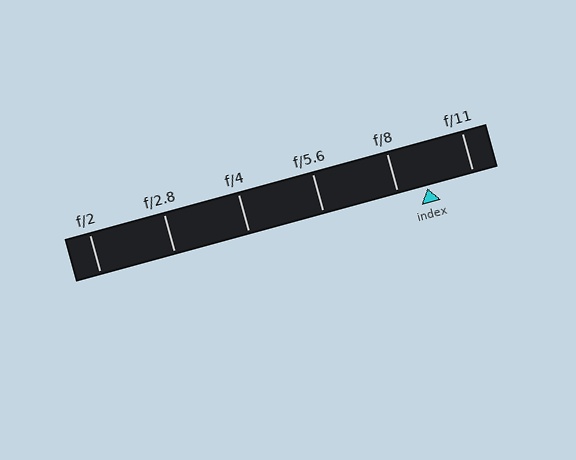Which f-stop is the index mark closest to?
The index mark is closest to f/8.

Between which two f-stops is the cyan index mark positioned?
The index mark is between f/8 and f/11.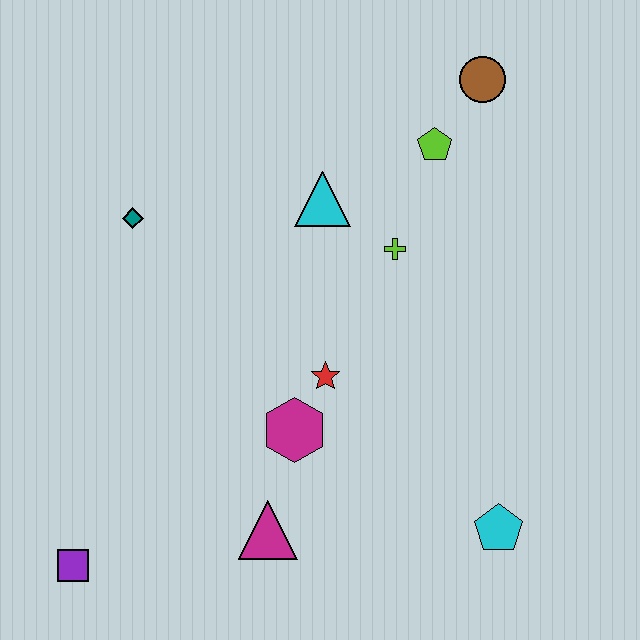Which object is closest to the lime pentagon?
The brown circle is closest to the lime pentagon.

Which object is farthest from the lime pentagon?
The purple square is farthest from the lime pentagon.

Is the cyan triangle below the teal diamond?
No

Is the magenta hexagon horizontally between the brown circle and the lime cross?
No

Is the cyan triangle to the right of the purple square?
Yes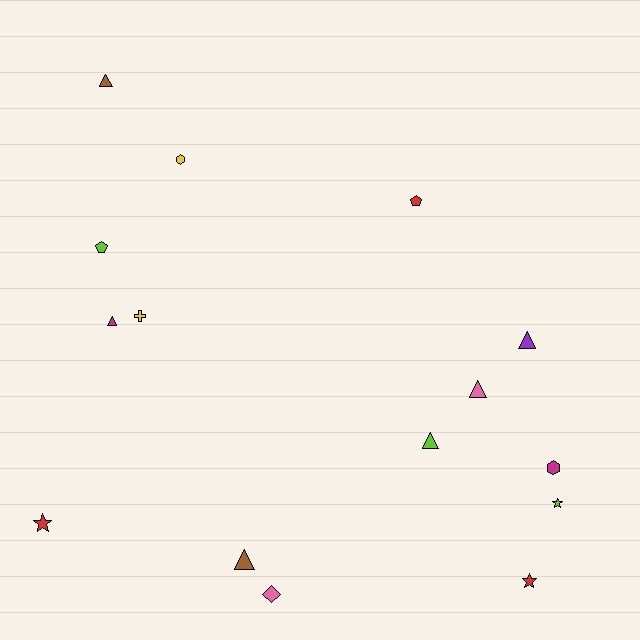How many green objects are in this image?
There are no green objects.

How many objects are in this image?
There are 15 objects.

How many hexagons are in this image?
There are 2 hexagons.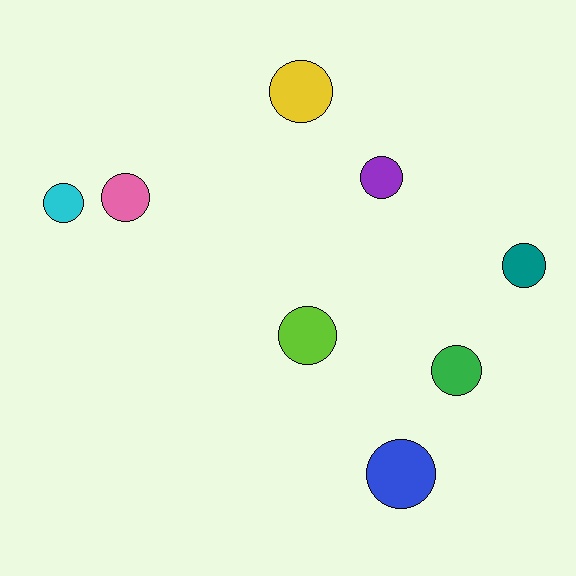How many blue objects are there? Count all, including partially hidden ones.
There is 1 blue object.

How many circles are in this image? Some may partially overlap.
There are 8 circles.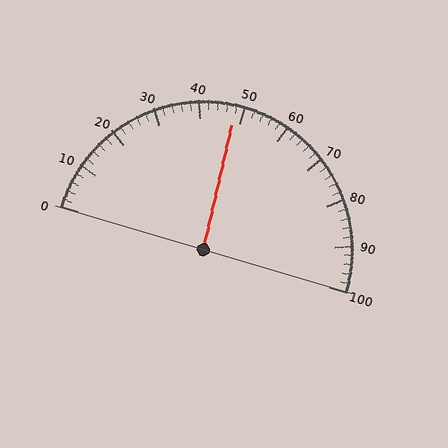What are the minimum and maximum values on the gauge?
The gauge ranges from 0 to 100.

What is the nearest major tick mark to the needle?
The nearest major tick mark is 50.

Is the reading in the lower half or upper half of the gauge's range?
The reading is in the lower half of the range (0 to 100).